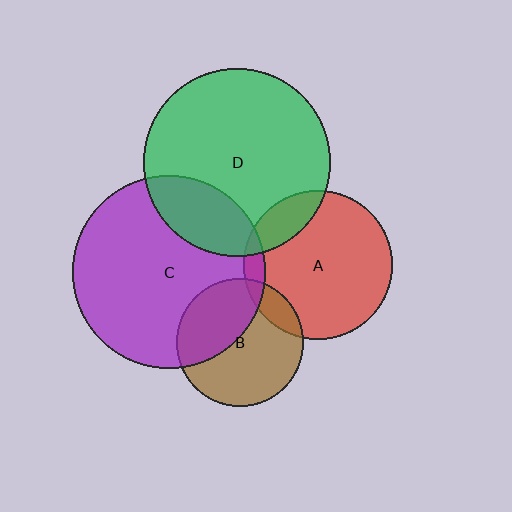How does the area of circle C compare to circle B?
Approximately 2.3 times.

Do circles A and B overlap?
Yes.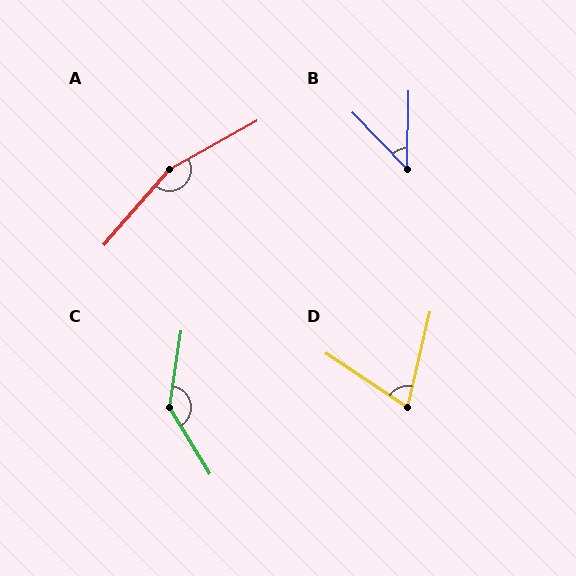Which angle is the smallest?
B, at approximately 46 degrees.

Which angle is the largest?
A, at approximately 160 degrees.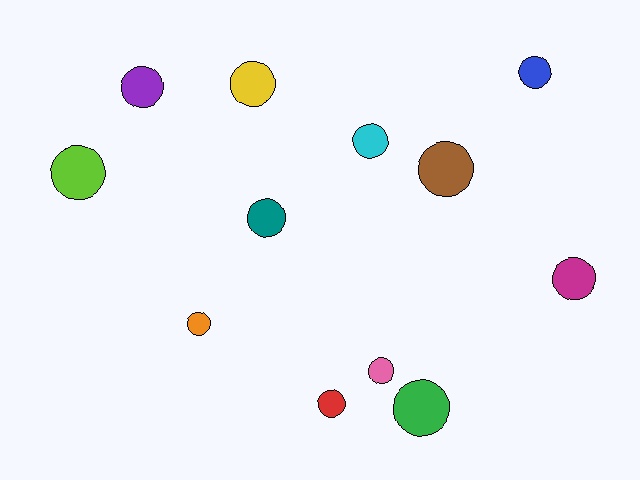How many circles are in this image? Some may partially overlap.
There are 12 circles.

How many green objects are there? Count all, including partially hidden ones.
There is 1 green object.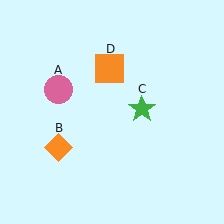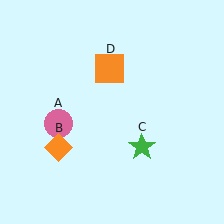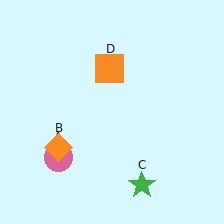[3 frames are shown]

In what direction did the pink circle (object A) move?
The pink circle (object A) moved down.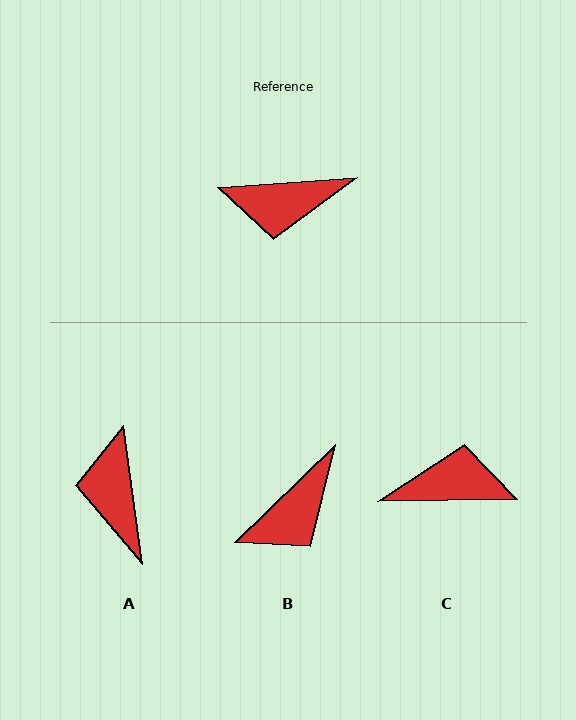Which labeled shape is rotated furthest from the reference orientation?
C, about 177 degrees away.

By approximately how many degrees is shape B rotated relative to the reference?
Approximately 40 degrees counter-clockwise.